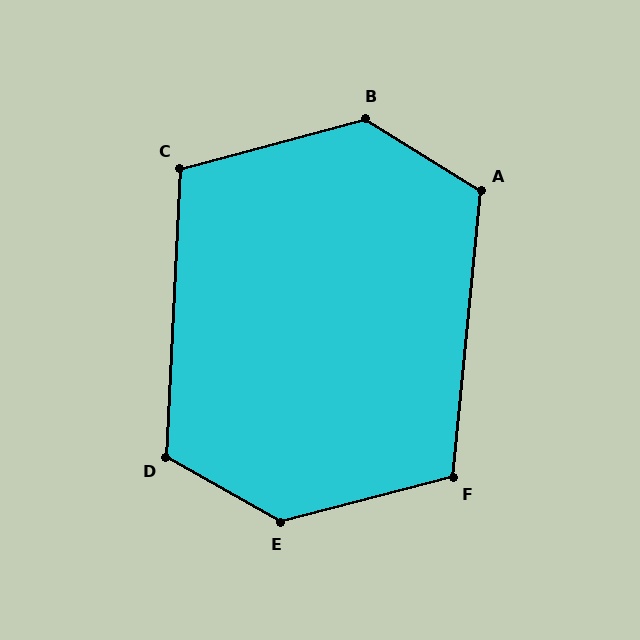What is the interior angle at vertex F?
Approximately 110 degrees (obtuse).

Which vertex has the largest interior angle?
E, at approximately 136 degrees.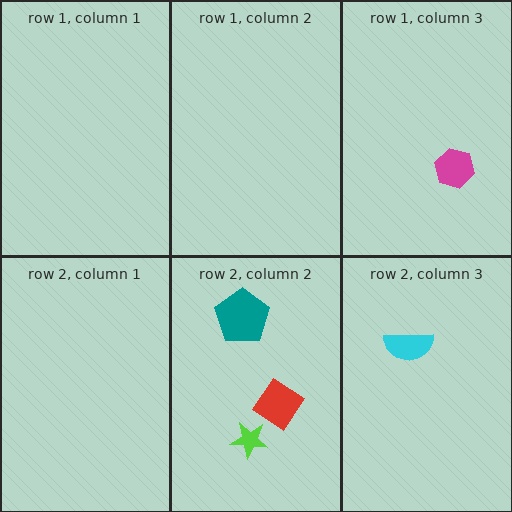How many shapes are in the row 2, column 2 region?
3.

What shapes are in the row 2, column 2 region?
The red diamond, the lime star, the teal pentagon.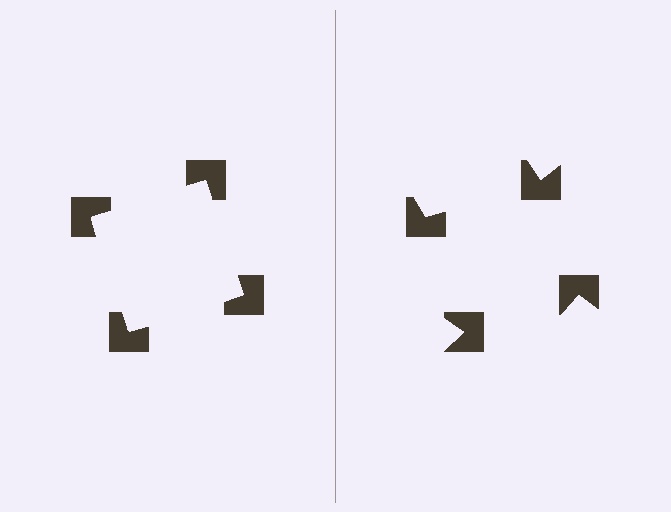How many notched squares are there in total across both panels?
8 — 4 on each side.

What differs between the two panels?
The notched squares are positioned identically on both sides; only the wedge orientations differ. On the left they align to a square; on the right they are misaligned.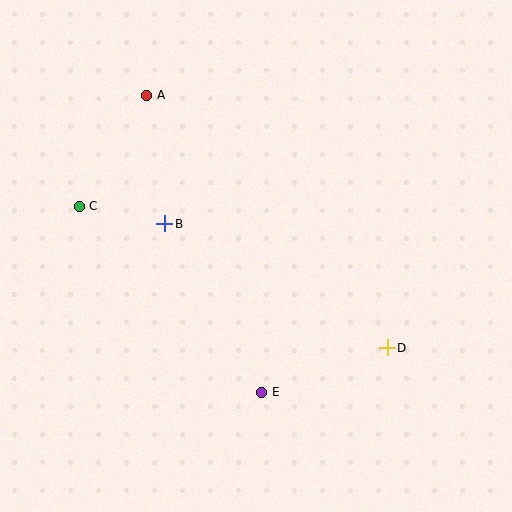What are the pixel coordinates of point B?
Point B is at (165, 224).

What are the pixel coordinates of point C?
Point C is at (79, 206).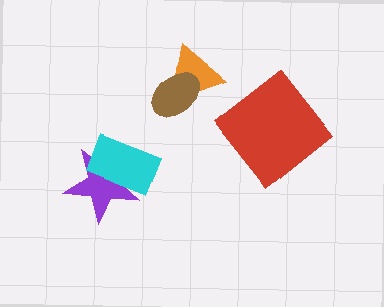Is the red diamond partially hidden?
No, no other shape covers it.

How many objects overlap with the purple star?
1 object overlaps with the purple star.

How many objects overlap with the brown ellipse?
1 object overlaps with the brown ellipse.